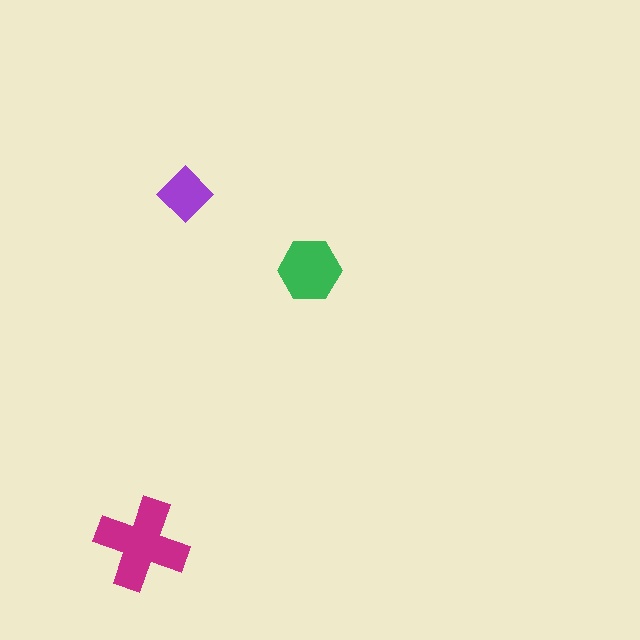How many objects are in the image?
There are 3 objects in the image.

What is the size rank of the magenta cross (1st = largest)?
1st.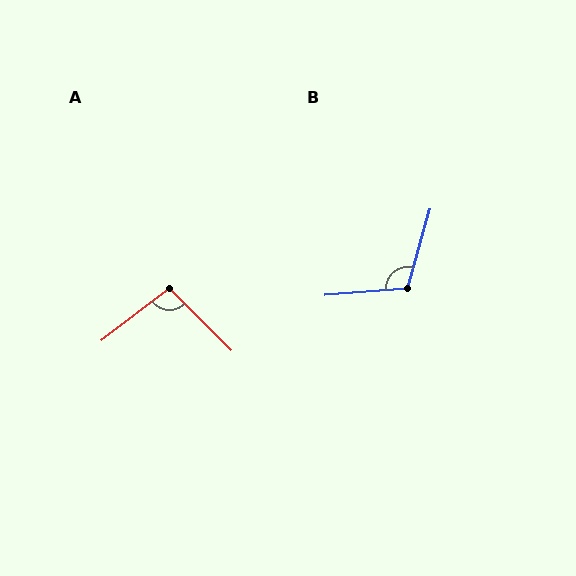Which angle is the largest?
B, at approximately 110 degrees.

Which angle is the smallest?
A, at approximately 98 degrees.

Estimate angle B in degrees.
Approximately 110 degrees.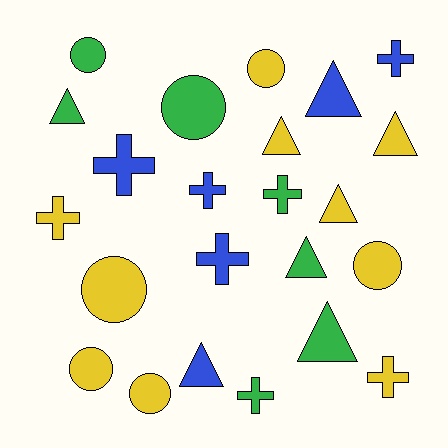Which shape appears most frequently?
Triangle, with 8 objects.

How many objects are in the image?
There are 23 objects.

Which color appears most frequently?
Yellow, with 10 objects.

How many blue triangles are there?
There are 2 blue triangles.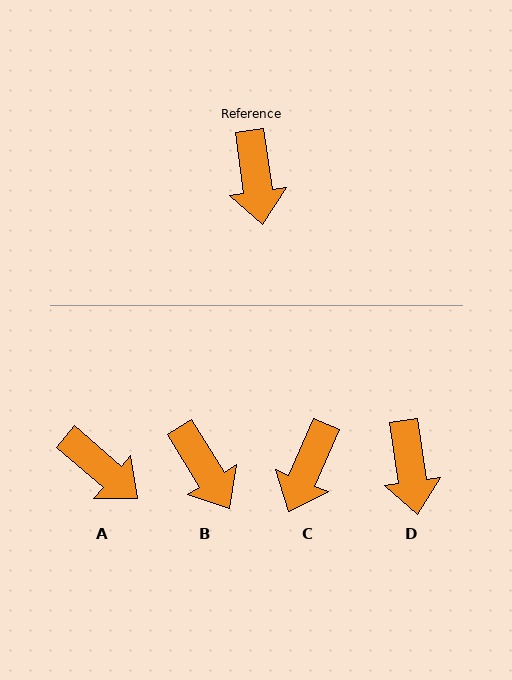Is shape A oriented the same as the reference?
No, it is off by about 41 degrees.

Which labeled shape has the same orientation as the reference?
D.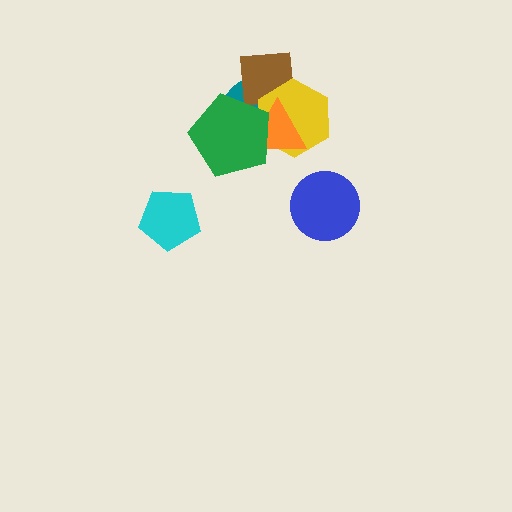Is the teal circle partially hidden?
Yes, it is partially covered by another shape.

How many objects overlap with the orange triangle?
4 objects overlap with the orange triangle.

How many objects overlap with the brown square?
4 objects overlap with the brown square.